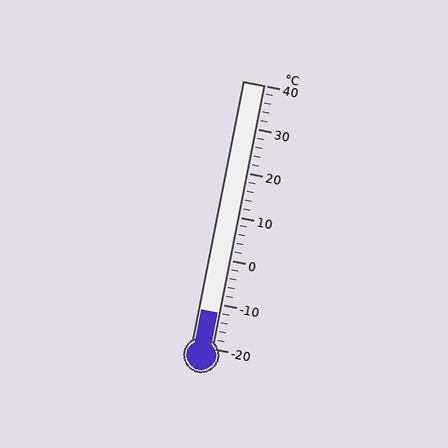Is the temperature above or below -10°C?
The temperature is below -10°C.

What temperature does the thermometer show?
The thermometer shows approximately -12°C.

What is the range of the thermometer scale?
The thermometer scale ranges from -20°C to 40°C.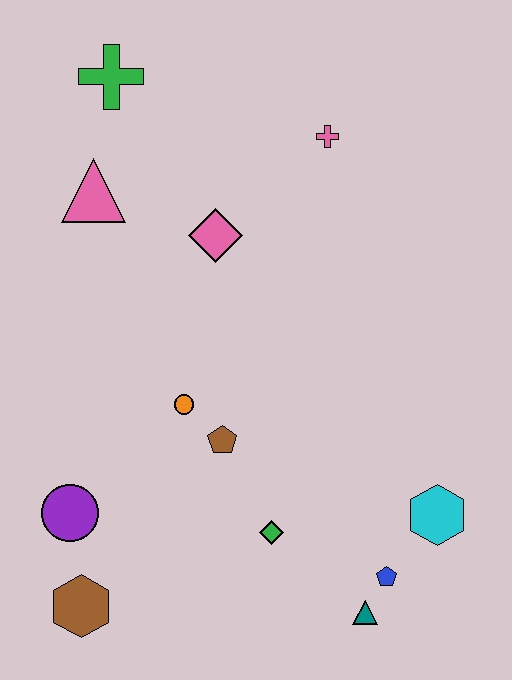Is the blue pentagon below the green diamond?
Yes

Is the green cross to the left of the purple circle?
No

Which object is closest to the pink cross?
The pink diamond is closest to the pink cross.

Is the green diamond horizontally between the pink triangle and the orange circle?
No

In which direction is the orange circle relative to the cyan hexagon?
The orange circle is to the left of the cyan hexagon.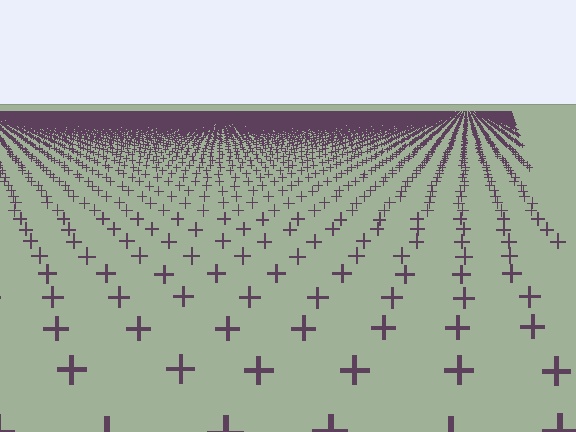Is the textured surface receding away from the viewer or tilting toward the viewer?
The surface is receding away from the viewer. Texture elements get smaller and denser toward the top.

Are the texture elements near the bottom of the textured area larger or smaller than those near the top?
Larger. Near the bottom, elements are closer to the viewer and appear at a bigger on-screen size.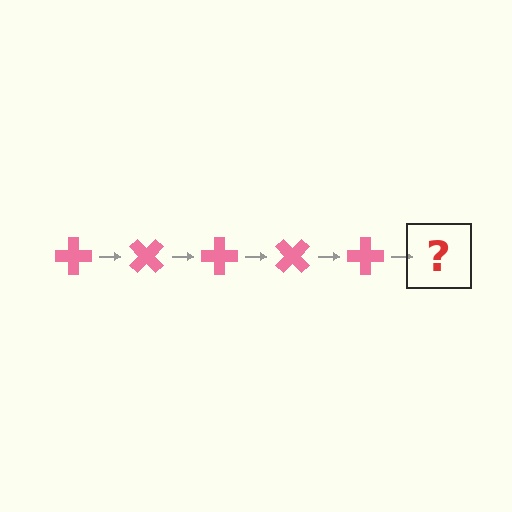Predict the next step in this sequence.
The next step is a pink cross rotated 225 degrees.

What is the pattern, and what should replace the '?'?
The pattern is that the cross rotates 45 degrees each step. The '?' should be a pink cross rotated 225 degrees.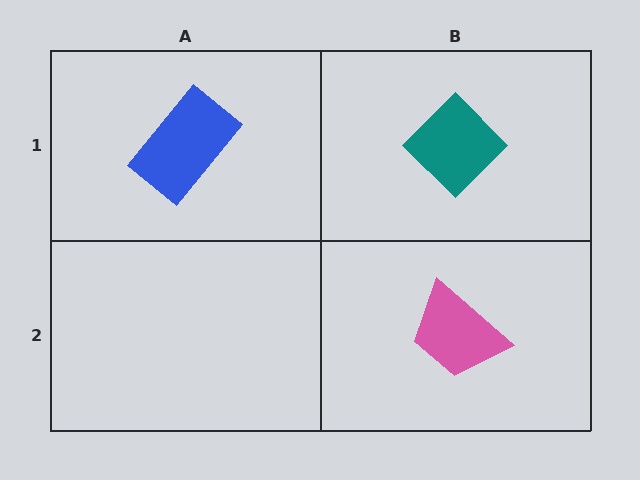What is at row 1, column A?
A blue rectangle.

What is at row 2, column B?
A pink trapezoid.